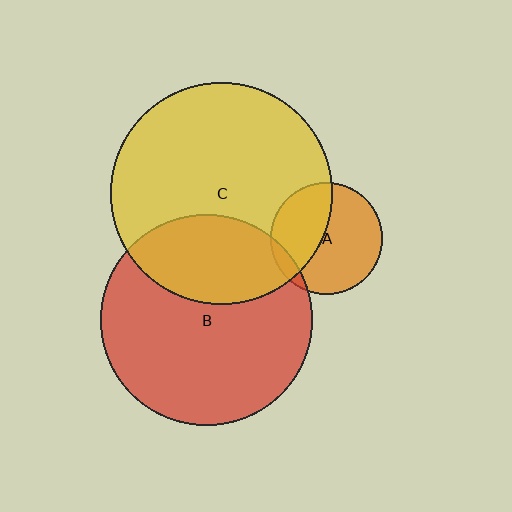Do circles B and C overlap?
Yes.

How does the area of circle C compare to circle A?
Approximately 3.9 times.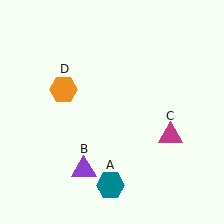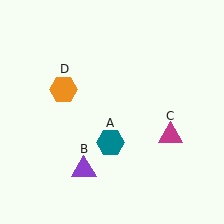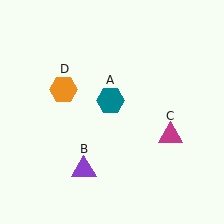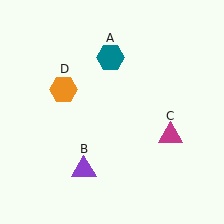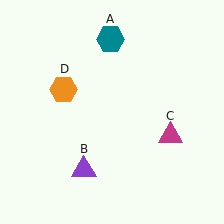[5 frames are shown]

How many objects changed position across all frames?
1 object changed position: teal hexagon (object A).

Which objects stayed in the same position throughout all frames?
Purple triangle (object B) and magenta triangle (object C) and orange hexagon (object D) remained stationary.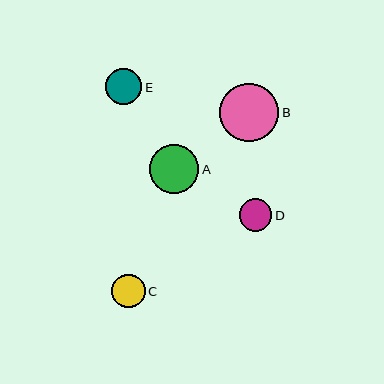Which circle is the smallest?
Circle D is the smallest with a size of approximately 33 pixels.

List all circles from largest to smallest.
From largest to smallest: B, A, E, C, D.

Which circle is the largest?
Circle B is the largest with a size of approximately 59 pixels.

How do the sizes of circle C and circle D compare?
Circle C and circle D are approximately the same size.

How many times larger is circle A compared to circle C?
Circle A is approximately 1.5 times the size of circle C.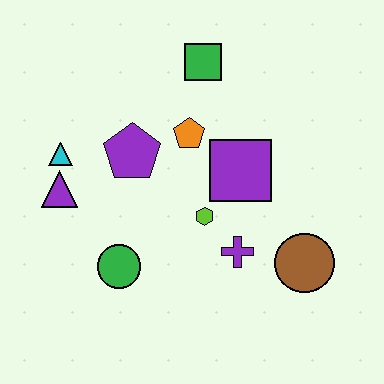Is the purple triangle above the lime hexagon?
Yes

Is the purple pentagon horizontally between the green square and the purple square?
No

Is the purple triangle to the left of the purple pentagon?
Yes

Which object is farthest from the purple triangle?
The brown circle is farthest from the purple triangle.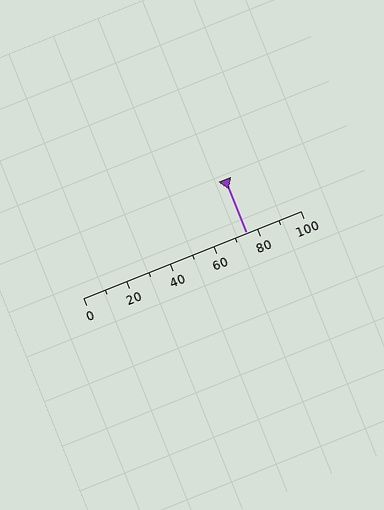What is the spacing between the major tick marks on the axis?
The major ticks are spaced 20 apart.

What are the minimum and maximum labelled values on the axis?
The axis runs from 0 to 100.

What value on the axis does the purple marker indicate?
The marker indicates approximately 75.